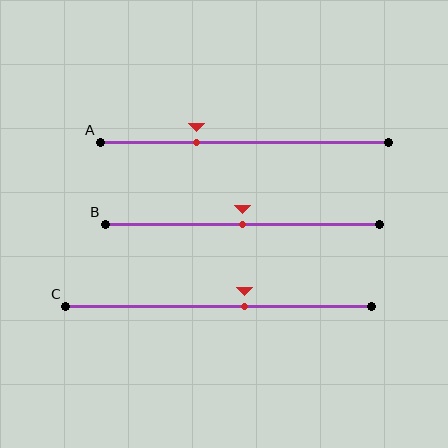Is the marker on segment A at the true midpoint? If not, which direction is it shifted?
No, the marker on segment A is shifted to the left by about 17% of the segment length.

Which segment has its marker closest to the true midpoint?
Segment B has its marker closest to the true midpoint.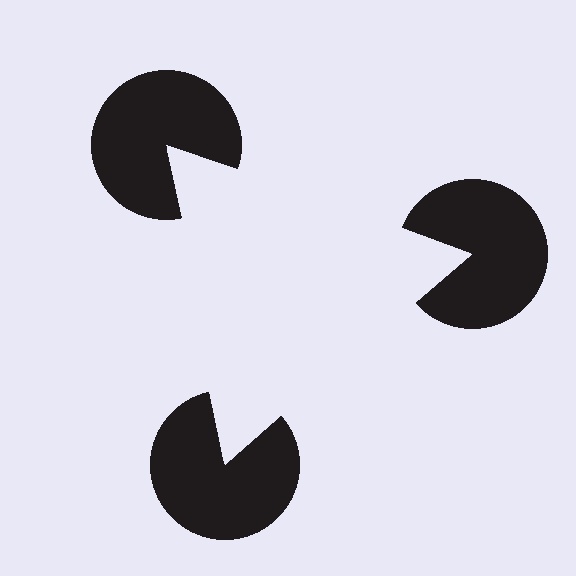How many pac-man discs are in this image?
There are 3 — one at each vertex of the illusory triangle.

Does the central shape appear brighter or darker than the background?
It typically appears slightly brighter than the background, even though no actual brightness change is drawn.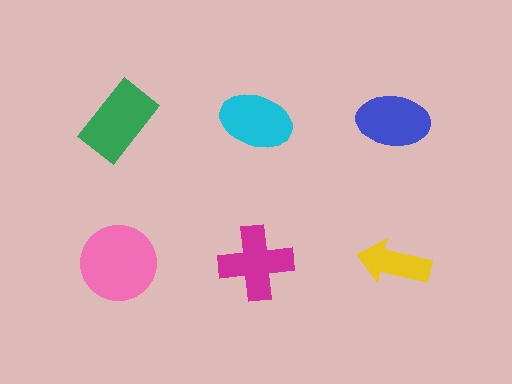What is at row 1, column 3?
A blue ellipse.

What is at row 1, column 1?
A green rectangle.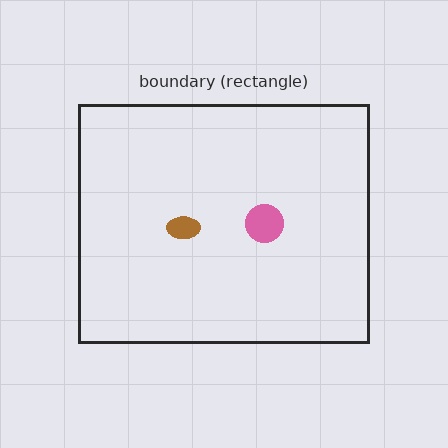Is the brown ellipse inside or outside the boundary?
Inside.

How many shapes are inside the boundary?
2 inside, 0 outside.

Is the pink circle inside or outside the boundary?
Inside.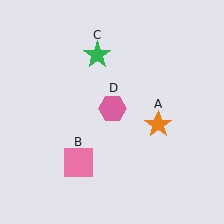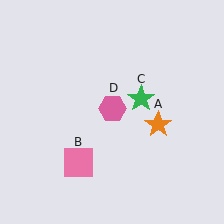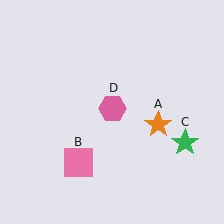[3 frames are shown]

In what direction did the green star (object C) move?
The green star (object C) moved down and to the right.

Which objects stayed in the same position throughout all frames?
Orange star (object A) and pink square (object B) and pink hexagon (object D) remained stationary.